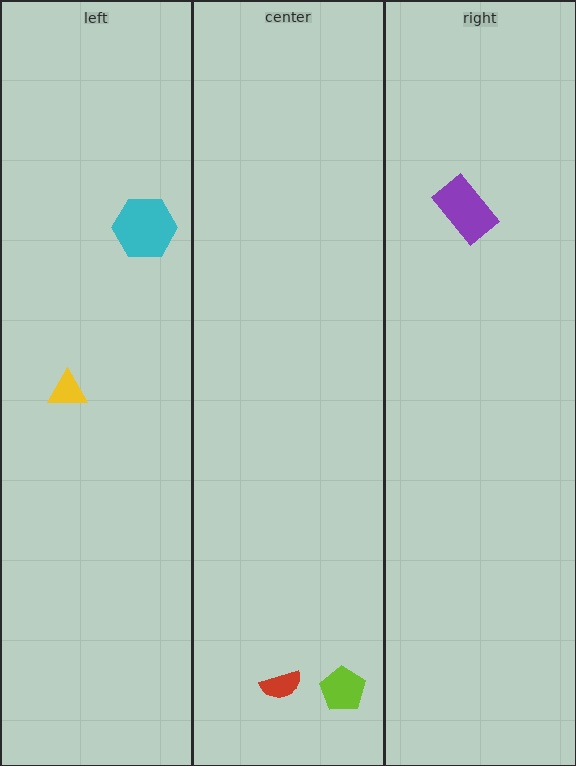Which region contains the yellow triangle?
The left region.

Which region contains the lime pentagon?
The center region.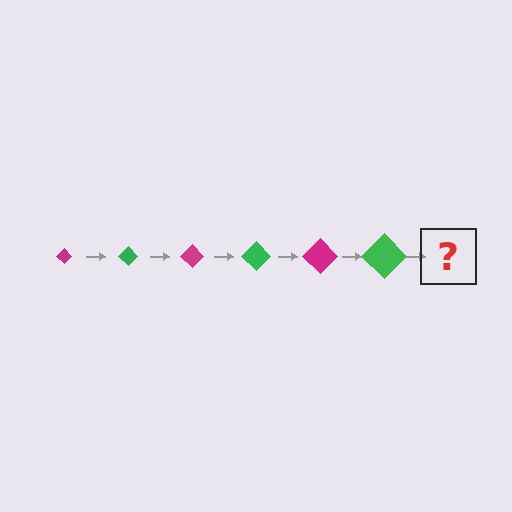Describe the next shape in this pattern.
It should be a magenta diamond, larger than the previous one.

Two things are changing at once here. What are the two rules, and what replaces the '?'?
The two rules are that the diamond grows larger each step and the color cycles through magenta and green. The '?' should be a magenta diamond, larger than the previous one.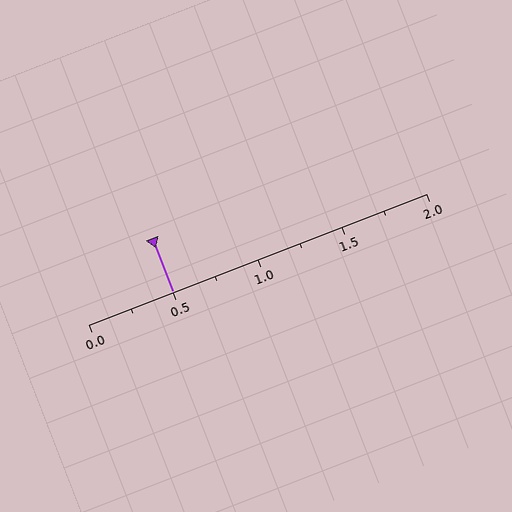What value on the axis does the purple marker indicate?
The marker indicates approximately 0.5.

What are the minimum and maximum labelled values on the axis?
The axis runs from 0.0 to 2.0.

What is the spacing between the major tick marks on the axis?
The major ticks are spaced 0.5 apart.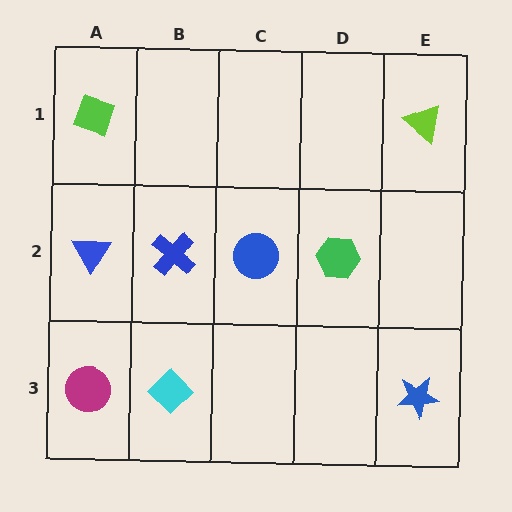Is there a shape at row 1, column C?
No, that cell is empty.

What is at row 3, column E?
A blue star.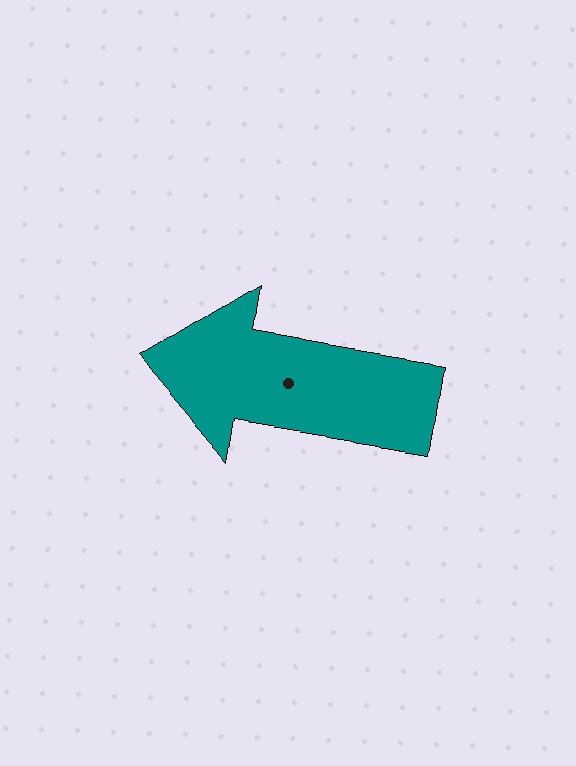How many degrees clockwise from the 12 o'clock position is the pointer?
Approximately 279 degrees.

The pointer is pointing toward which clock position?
Roughly 9 o'clock.